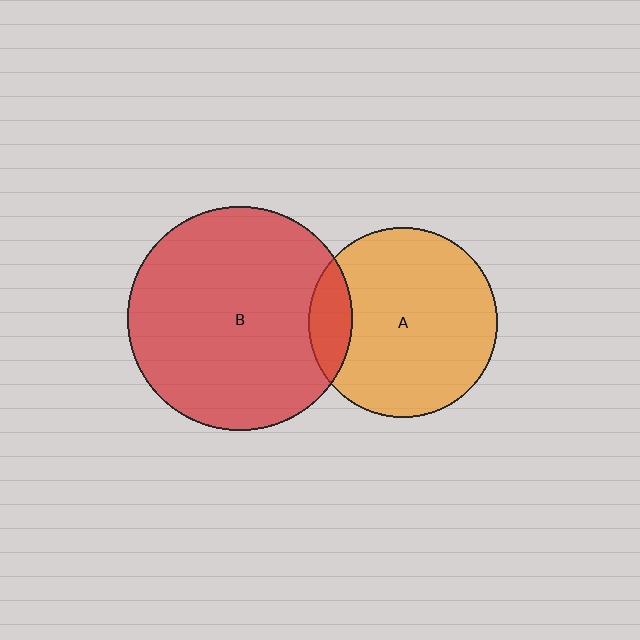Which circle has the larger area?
Circle B (red).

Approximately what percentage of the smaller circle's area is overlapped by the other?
Approximately 15%.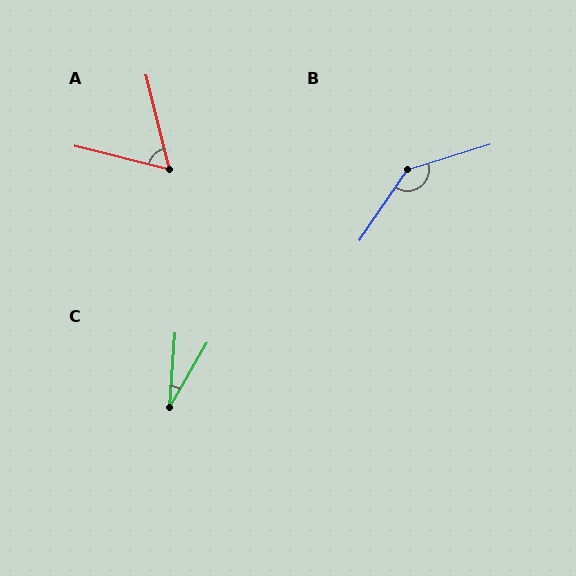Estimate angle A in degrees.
Approximately 62 degrees.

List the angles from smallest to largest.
C (26°), A (62°), B (141°).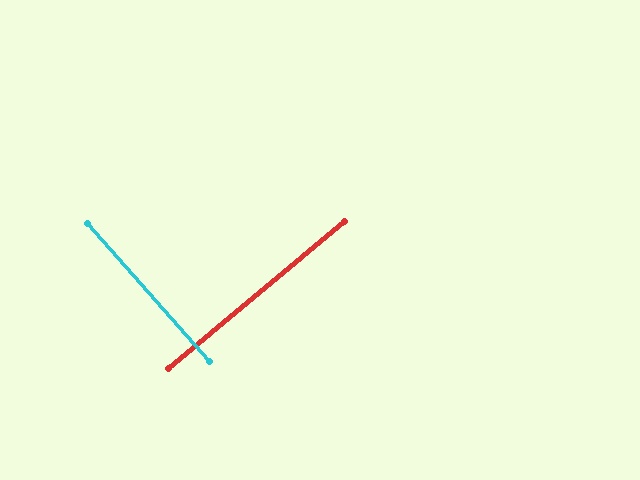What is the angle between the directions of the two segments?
Approximately 88 degrees.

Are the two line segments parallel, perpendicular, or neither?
Perpendicular — they meet at approximately 88°.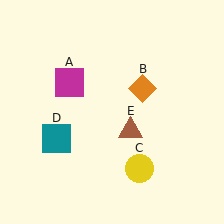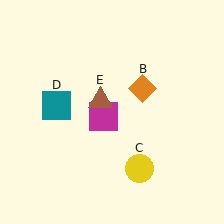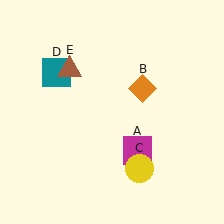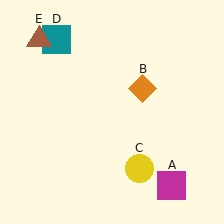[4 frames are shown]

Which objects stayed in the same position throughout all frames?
Orange diamond (object B) and yellow circle (object C) remained stationary.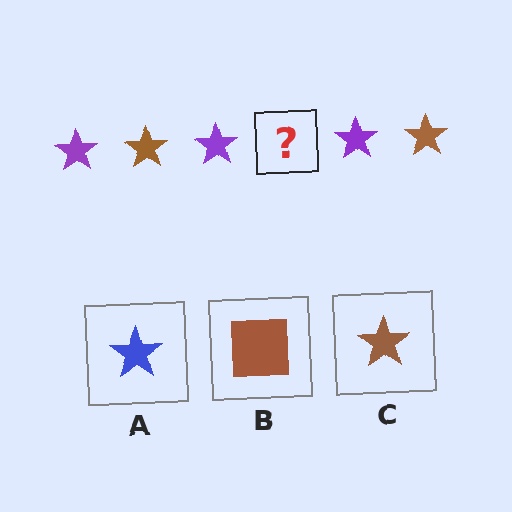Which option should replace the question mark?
Option C.